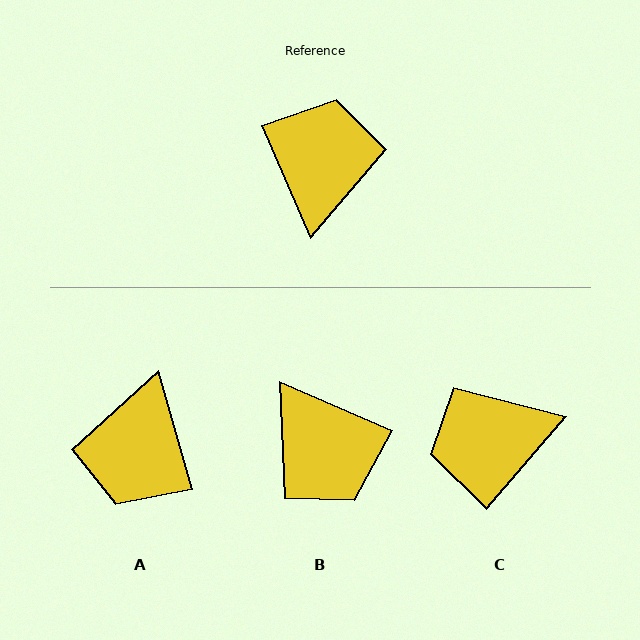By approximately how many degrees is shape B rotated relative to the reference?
Approximately 137 degrees clockwise.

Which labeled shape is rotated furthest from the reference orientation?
A, about 173 degrees away.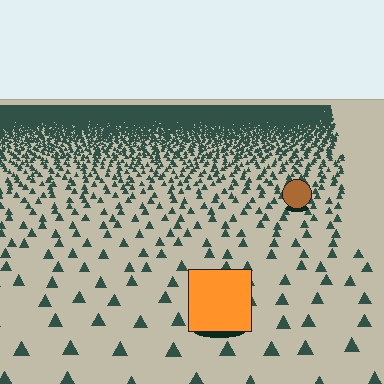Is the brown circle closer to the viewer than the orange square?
No. The orange square is closer — you can tell from the texture gradient: the ground texture is coarser near it.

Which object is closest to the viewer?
The orange square is closest. The texture marks near it are larger and more spread out.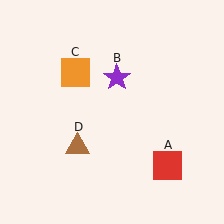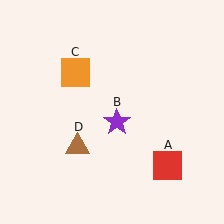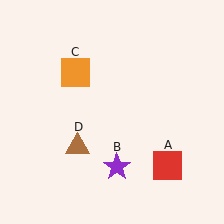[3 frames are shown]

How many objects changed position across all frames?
1 object changed position: purple star (object B).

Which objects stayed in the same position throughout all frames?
Red square (object A) and orange square (object C) and brown triangle (object D) remained stationary.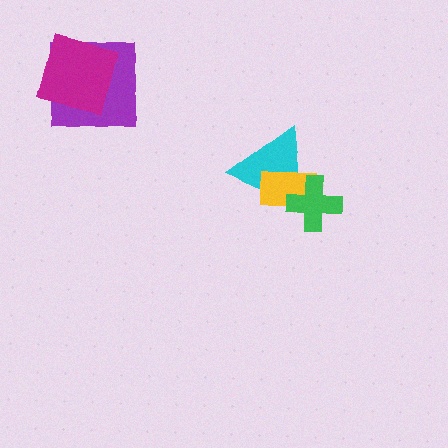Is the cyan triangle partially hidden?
Yes, it is partially covered by another shape.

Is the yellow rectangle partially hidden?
Yes, it is partially covered by another shape.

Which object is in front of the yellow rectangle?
The green cross is in front of the yellow rectangle.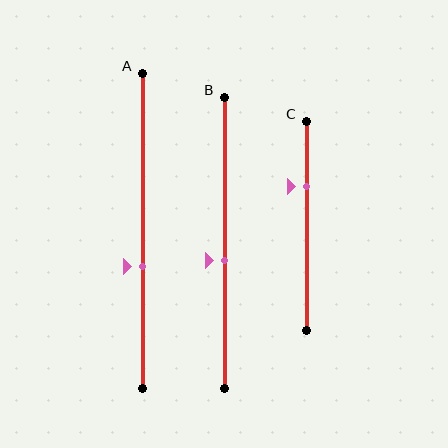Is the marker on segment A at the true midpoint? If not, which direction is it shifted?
No, the marker on segment A is shifted downward by about 11% of the segment length.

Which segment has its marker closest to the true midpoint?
Segment B has its marker closest to the true midpoint.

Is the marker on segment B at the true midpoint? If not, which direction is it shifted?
No, the marker on segment B is shifted downward by about 6% of the segment length.